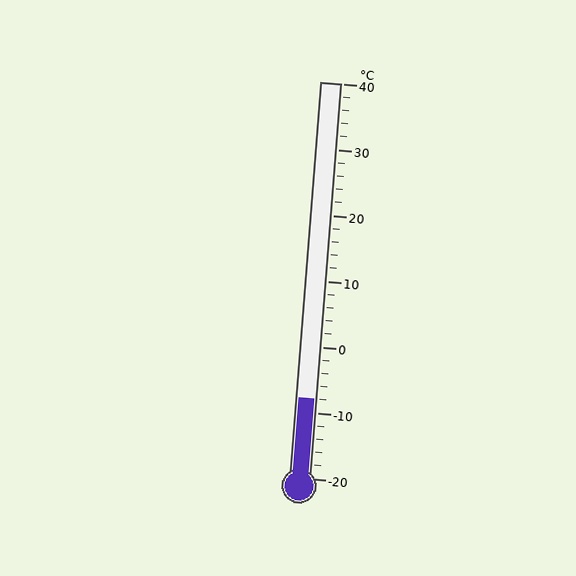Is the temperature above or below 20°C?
The temperature is below 20°C.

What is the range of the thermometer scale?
The thermometer scale ranges from -20°C to 40°C.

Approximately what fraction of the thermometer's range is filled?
The thermometer is filled to approximately 20% of its range.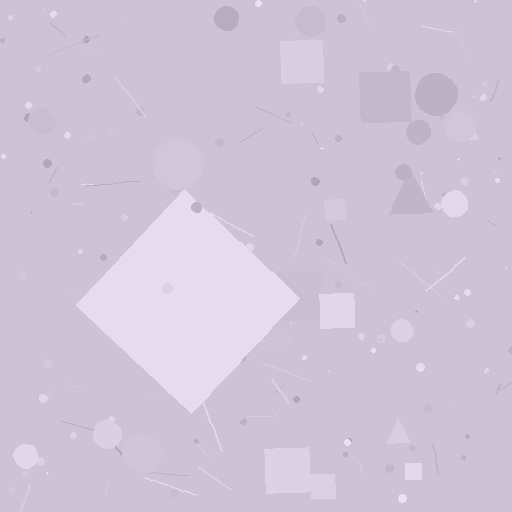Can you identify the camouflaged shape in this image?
The camouflaged shape is a diamond.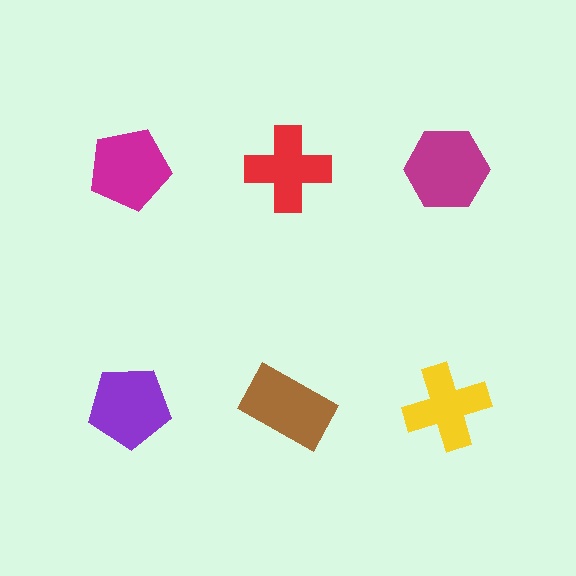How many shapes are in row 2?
3 shapes.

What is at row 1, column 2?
A red cross.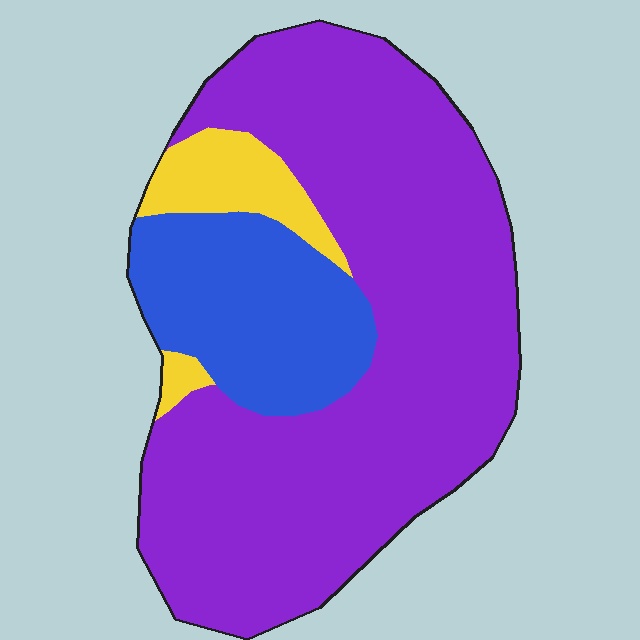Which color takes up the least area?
Yellow, at roughly 10%.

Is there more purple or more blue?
Purple.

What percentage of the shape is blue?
Blue takes up about one fifth (1/5) of the shape.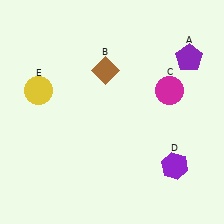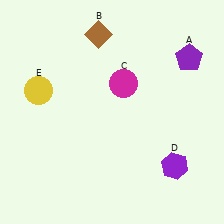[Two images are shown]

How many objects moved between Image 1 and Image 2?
2 objects moved between the two images.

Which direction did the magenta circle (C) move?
The magenta circle (C) moved left.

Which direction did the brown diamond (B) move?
The brown diamond (B) moved up.